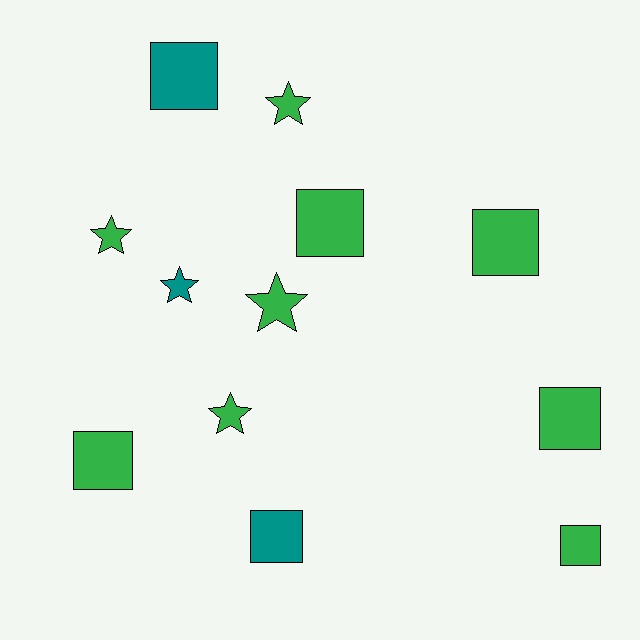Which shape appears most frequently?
Square, with 7 objects.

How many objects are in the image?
There are 12 objects.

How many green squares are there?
There are 5 green squares.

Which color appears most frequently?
Green, with 9 objects.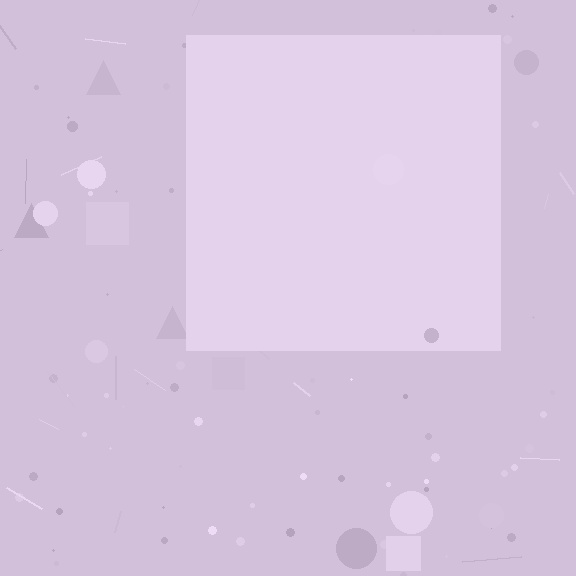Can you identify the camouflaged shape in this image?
The camouflaged shape is a square.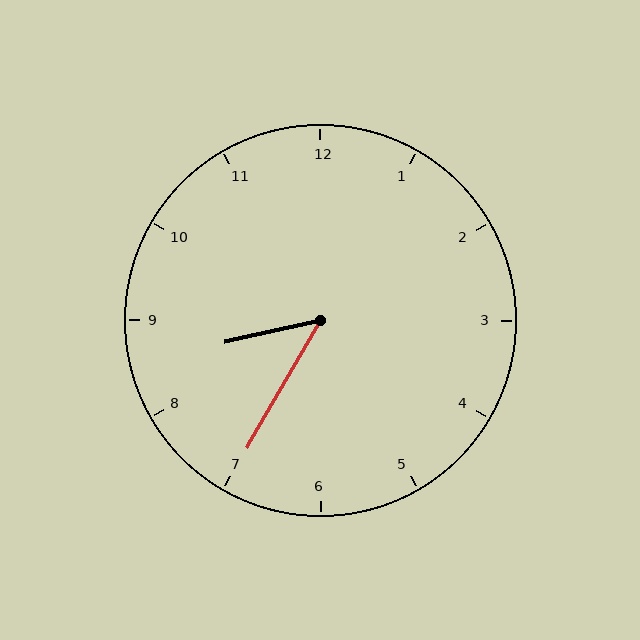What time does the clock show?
8:35.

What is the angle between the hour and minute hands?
Approximately 48 degrees.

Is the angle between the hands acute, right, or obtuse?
It is acute.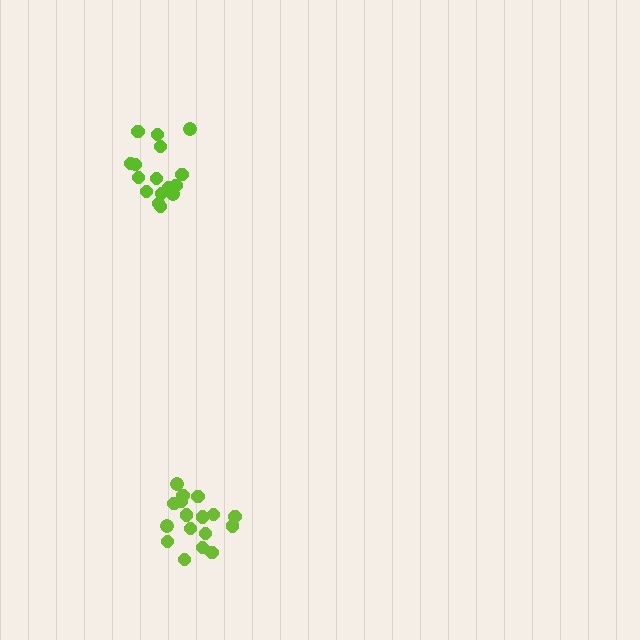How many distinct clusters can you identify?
There are 2 distinct clusters.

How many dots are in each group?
Group 1: 17 dots, Group 2: 16 dots (33 total).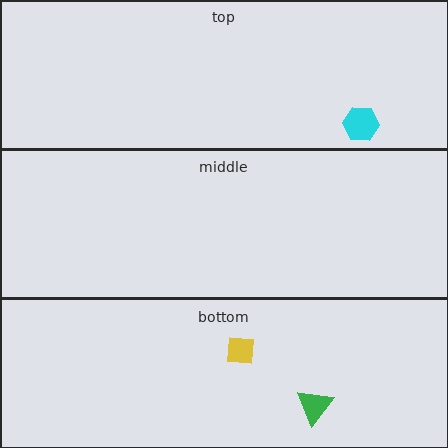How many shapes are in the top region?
1.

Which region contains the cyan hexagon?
The top region.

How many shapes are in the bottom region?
2.